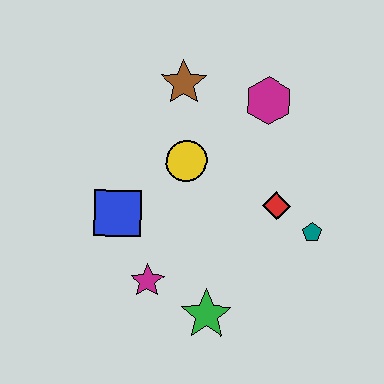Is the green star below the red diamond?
Yes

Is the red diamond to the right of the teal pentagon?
No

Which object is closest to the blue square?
The magenta star is closest to the blue square.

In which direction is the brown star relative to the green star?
The brown star is above the green star.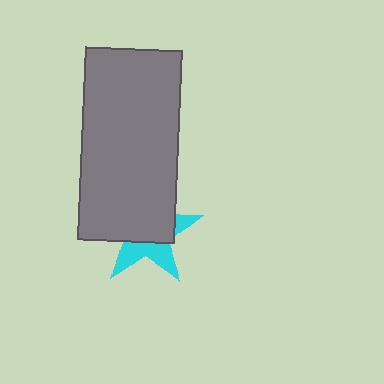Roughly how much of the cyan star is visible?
A small part of it is visible (roughly 38%).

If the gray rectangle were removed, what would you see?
You would see the complete cyan star.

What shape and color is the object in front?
The object in front is a gray rectangle.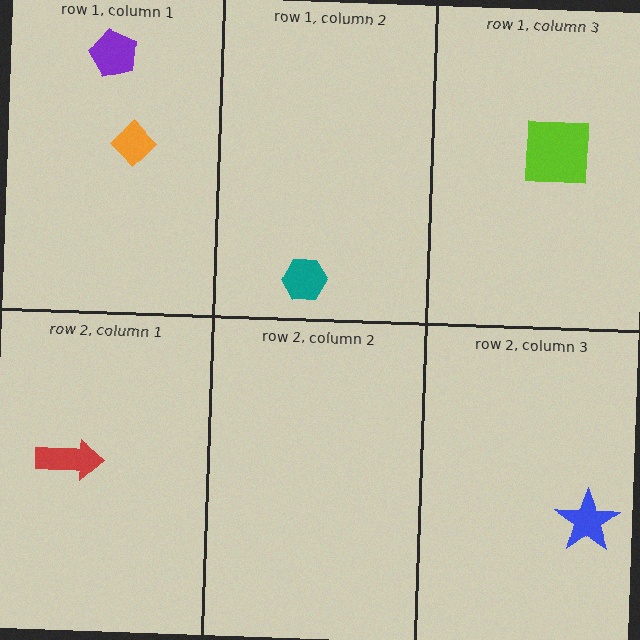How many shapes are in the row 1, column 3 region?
1.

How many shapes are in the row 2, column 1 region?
1.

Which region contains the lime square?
The row 1, column 3 region.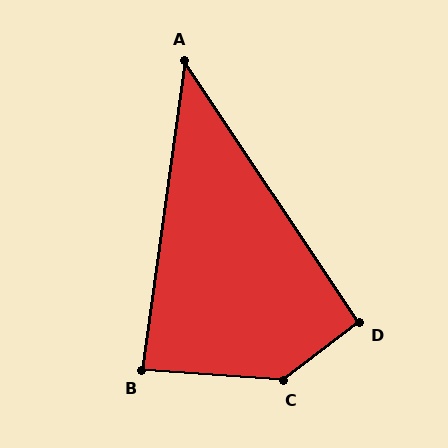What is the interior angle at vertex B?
Approximately 86 degrees (approximately right).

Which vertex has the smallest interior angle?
A, at approximately 42 degrees.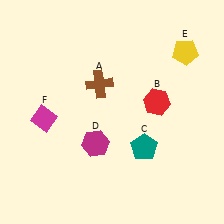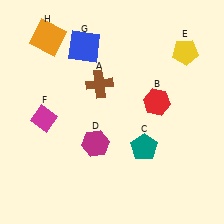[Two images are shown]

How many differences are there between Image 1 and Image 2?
There are 2 differences between the two images.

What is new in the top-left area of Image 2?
An orange square (H) was added in the top-left area of Image 2.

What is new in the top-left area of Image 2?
A blue square (G) was added in the top-left area of Image 2.